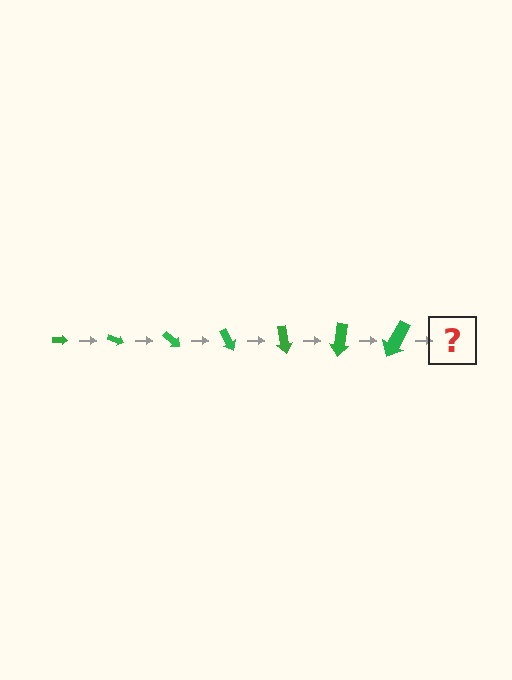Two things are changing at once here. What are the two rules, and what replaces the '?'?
The two rules are that the arrow grows larger each step and it rotates 20 degrees each step. The '?' should be an arrow, larger than the previous one and rotated 140 degrees from the start.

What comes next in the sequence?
The next element should be an arrow, larger than the previous one and rotated 140 degrees from the start.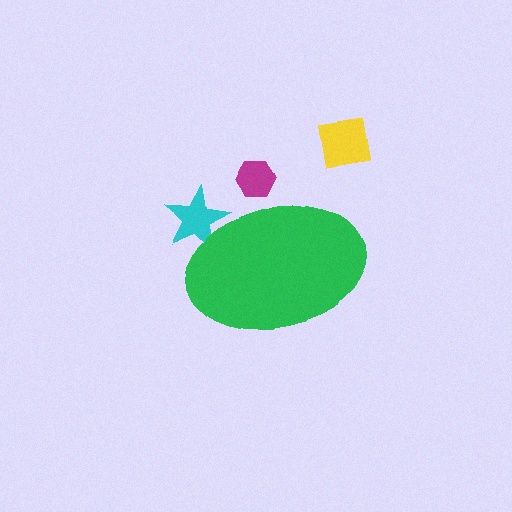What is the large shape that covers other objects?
A green ellipse.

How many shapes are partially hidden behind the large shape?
2 shapes are partially hidden.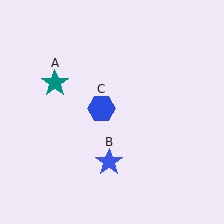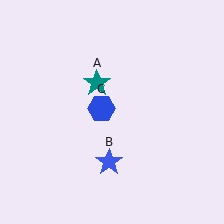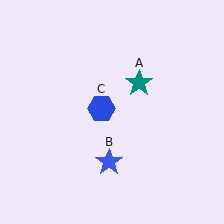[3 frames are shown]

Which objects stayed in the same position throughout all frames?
Blue star (object B) and blue hexagon (object C) remained stationary.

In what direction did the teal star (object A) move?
The teal star (object A) moved right.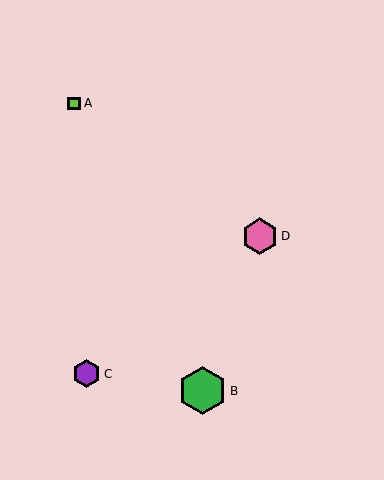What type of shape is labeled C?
Shape C is a purple hexagon.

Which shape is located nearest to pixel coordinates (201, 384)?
The green hexagon (labeled B) at (203, 391) is nearest to that location.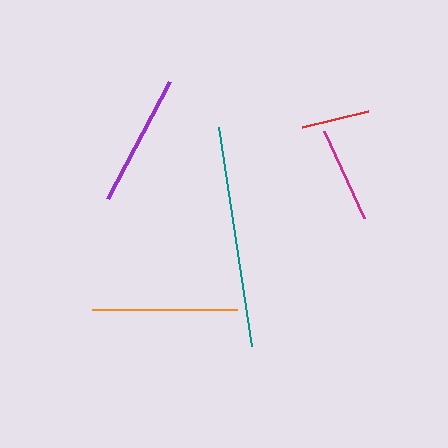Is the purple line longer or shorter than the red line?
The purple line is longer than the red line.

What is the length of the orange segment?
The orange segment is approximately 146 pixels long.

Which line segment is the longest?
The teal line is the longest at approximately 221 pixels.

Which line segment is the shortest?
The red line is the shortest at approximately 68 pixels.